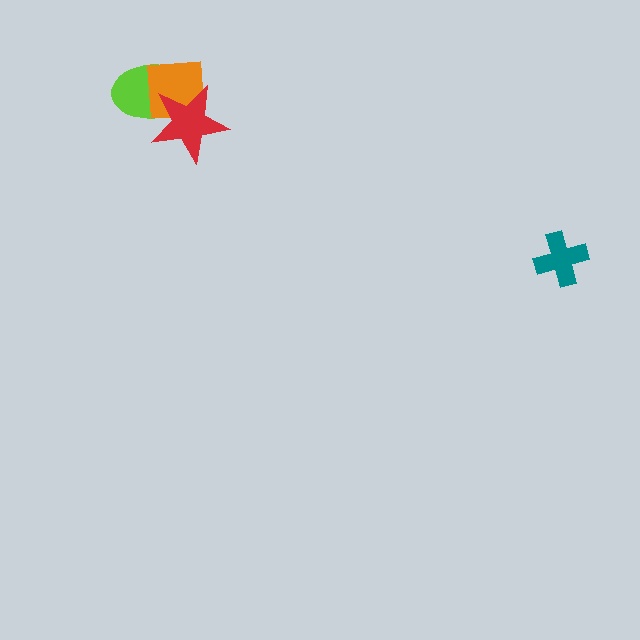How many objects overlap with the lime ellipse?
2 objects overlap with the lime ellipse.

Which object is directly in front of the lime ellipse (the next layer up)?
The orange square is directly in front of the lime ellipse.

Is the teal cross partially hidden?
No, no other shape covers it.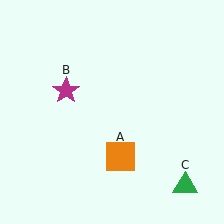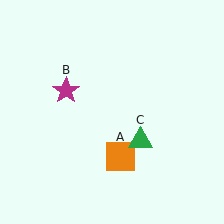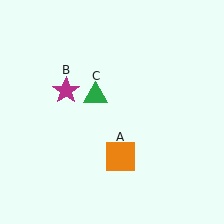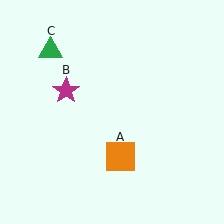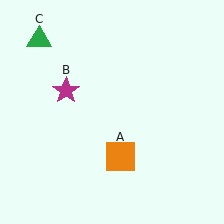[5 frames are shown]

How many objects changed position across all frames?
1 object changed position: green triangle (object C).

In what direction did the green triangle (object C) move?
The green triangle (object C) moved up and to the left.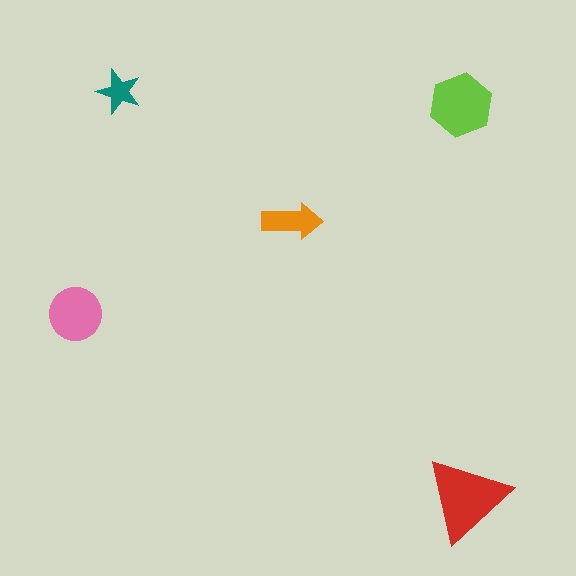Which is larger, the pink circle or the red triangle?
The red triangle.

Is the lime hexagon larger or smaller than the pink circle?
Larger.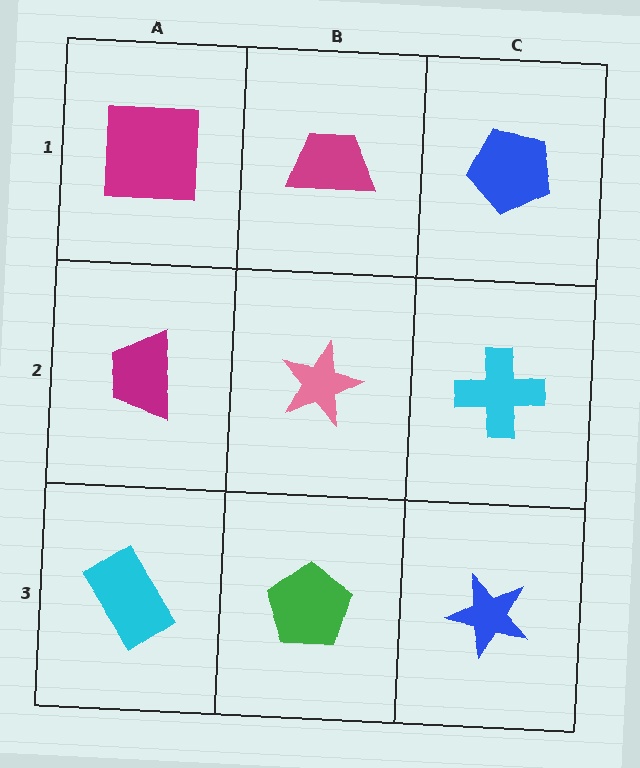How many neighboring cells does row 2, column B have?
4.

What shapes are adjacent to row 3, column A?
A magenta trapezoid (row 2, column A), a green pentagon (row 3, column B).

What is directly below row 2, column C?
A blue star.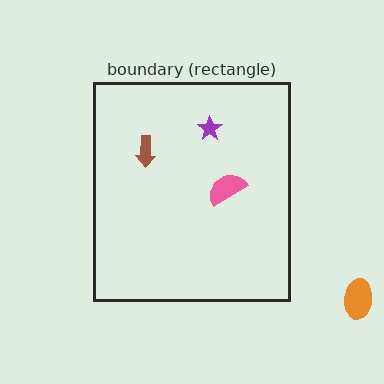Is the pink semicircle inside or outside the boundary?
Inside.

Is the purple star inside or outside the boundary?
Inside.